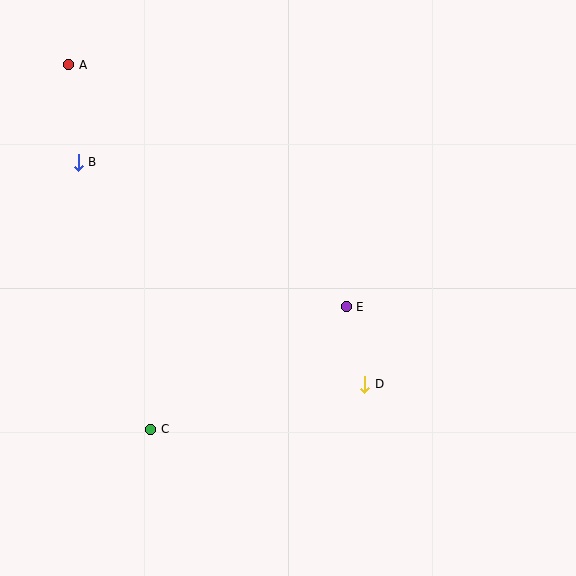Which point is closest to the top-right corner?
Point E is closest to the top-right corner.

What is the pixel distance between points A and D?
The distance between A and D is 435 pixels.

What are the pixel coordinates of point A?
Point A is at (69, 65).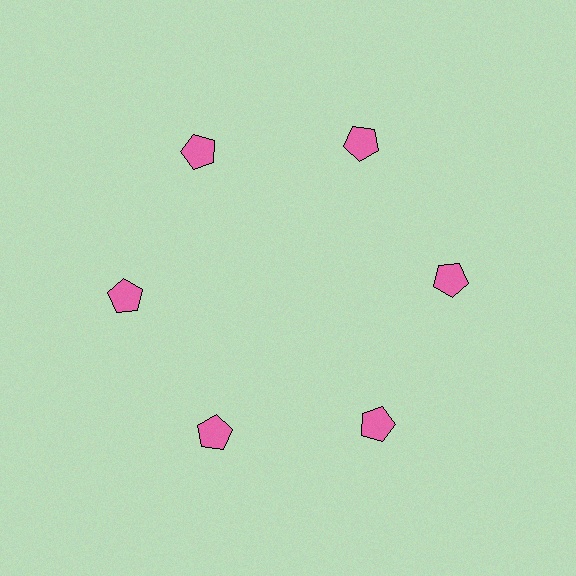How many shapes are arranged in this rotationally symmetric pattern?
There are 6 shapes, arranged in 6 groups of 1.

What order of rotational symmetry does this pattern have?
This pattern has 6-fold rotational symmetry.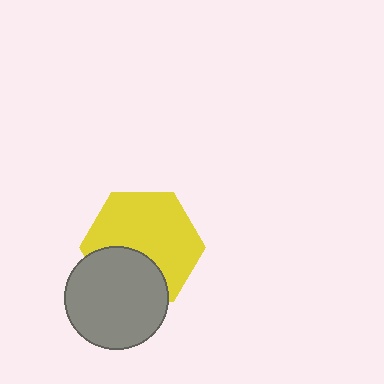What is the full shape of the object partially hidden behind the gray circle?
The partially hidden object is a yellow hexagon.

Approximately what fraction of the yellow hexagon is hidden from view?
Roughly 33% of the yellow hexagon is hidden behind the gray circle.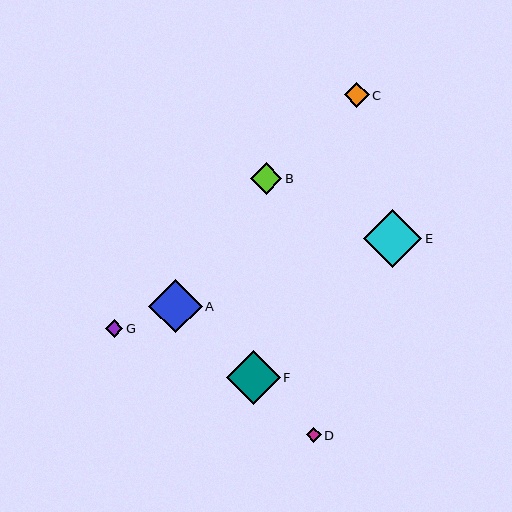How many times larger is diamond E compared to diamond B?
Diamond E is approximately 1.8 times the size of diamond B.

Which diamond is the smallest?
Diamond D is the smallest with a size of approximately 15 pixels.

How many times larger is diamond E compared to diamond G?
Diamond E is approximately 3.4 times the size of diamond G.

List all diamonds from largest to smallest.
From largest to smallest: E, A, F, B, C, G, D.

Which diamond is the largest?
Diamond E is the largest with a size of approximately 58 pixels.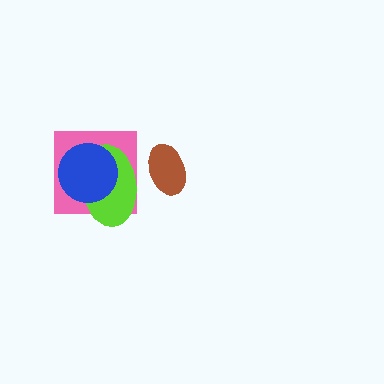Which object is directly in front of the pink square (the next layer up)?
The lime ellipse is directly in front of the pink square.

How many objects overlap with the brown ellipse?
1 object overlaps with the brown ellipse.